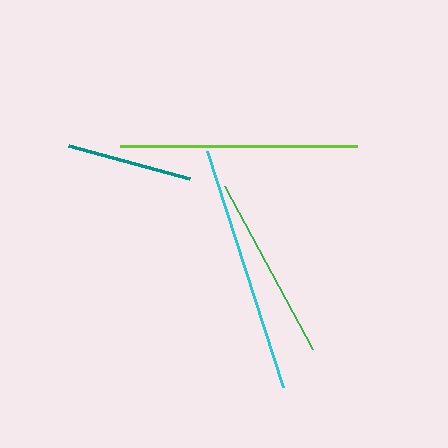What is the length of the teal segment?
The teal segment is approximately 126 pixels long.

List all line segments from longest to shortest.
From longest to shortest: cyan, lime, green, teal.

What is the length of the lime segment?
The lime segment is approximately 237 pixels long.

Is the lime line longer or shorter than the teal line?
The lime line is longer than the teal line.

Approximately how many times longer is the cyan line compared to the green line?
The cyan line is approximately 1.3 times the length of the green line.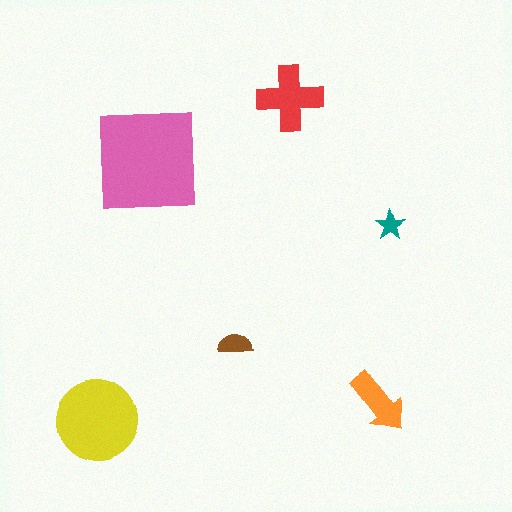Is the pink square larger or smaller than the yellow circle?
Larger.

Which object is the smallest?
The teal star.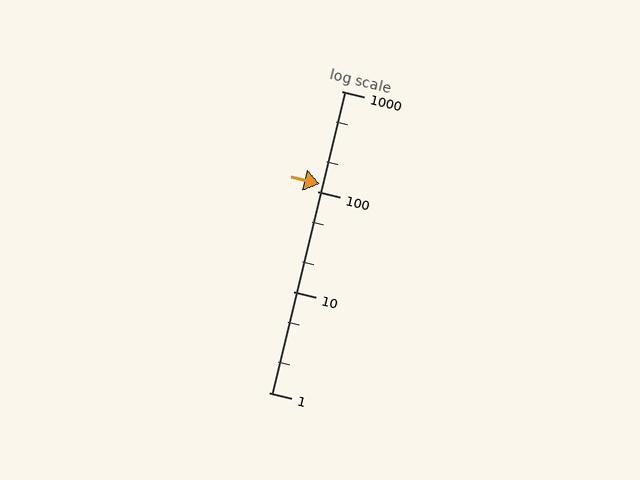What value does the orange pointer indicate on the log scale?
The pointer indicates approximately 120.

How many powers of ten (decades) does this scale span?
The scale spans 3 decades, from 1 to 1000.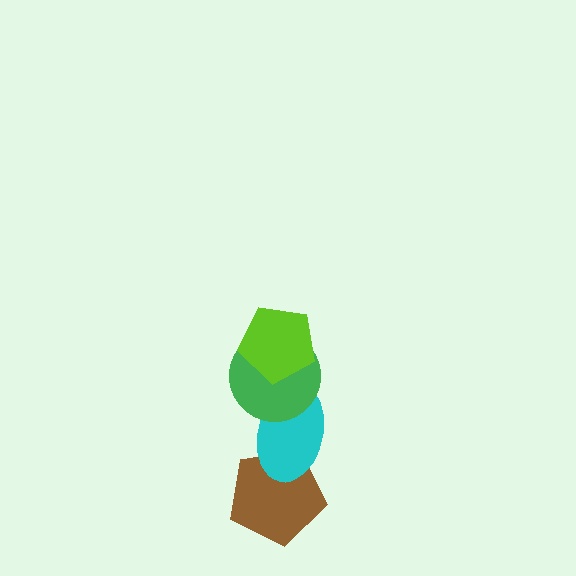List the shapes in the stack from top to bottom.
From top to bottom: the lime pentagon, the green circle, the cyan ellipse, the brown pentagon.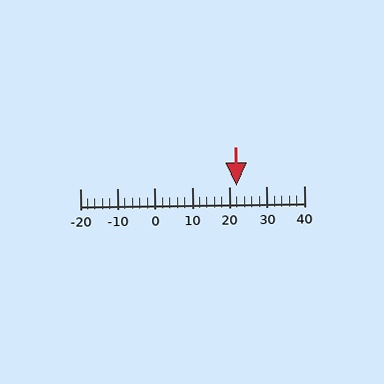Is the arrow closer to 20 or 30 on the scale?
The arrow is closer to 20.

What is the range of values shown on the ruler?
The ruler shows values from -20 to 40.